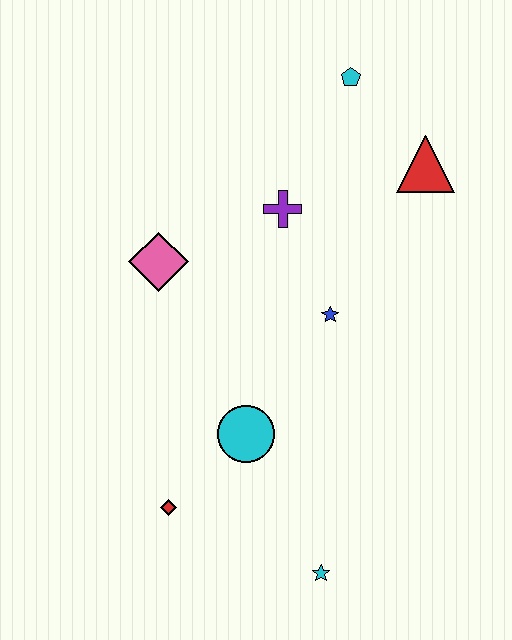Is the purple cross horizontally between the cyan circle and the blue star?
Yes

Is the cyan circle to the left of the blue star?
Yes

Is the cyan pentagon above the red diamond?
Yes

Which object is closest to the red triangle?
The cyan pentagon is closest to the red triangle.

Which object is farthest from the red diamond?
The cyan pentagon is farthest from the red diamond.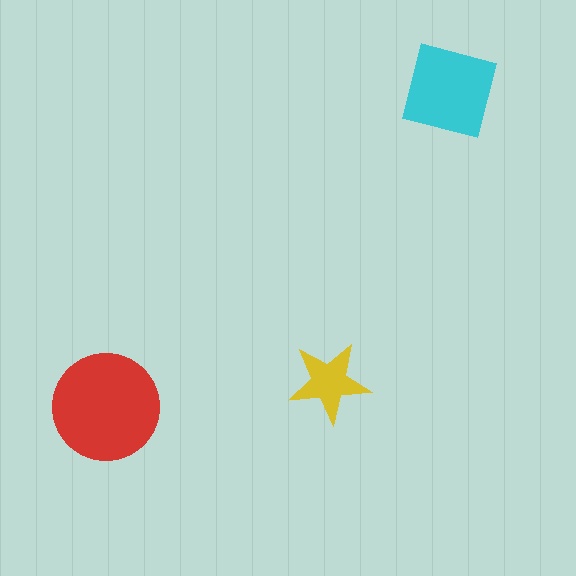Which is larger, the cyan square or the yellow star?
The cyan square.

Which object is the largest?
The red circle.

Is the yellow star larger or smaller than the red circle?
Smaller.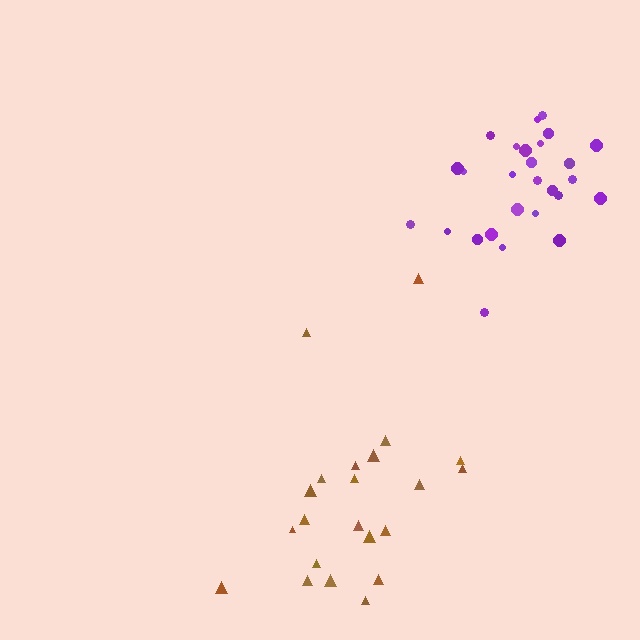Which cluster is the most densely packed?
Purple.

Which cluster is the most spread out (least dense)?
Brown.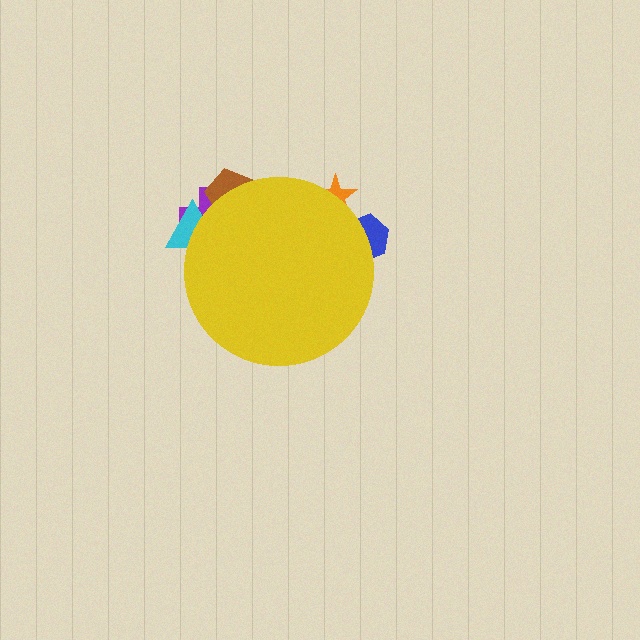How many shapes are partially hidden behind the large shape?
5 shapes are partially hidden.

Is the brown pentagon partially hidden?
Yes, the brown pentagon is partially hidden behind the yellow circle.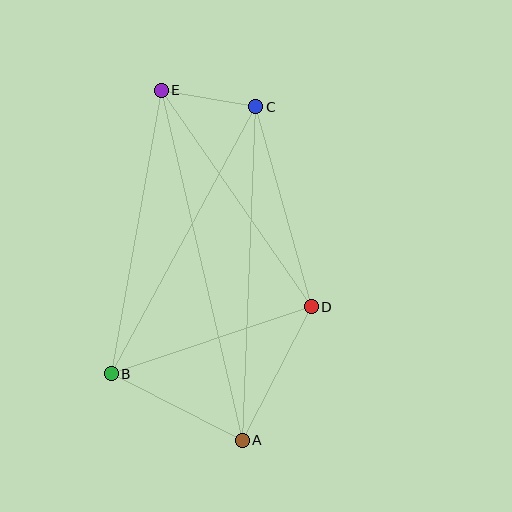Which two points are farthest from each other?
Points A and E are farthest from each other.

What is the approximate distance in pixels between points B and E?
The distance between B and E is approximately 288 pixels.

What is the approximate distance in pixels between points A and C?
The distance between A and C is approximately 333 pixels.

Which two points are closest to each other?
Points C and E are closest to each other.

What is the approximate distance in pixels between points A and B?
The distance between A and B is approximately 147 pixels.